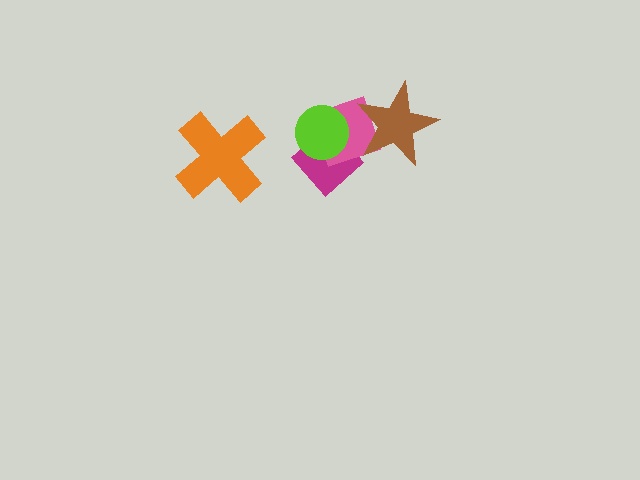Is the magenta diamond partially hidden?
Yes, it is partially covered by another shape.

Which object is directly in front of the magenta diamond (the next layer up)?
The pink diamond is directly in front of the magenta diamond.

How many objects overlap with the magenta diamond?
2 objects overlap with the magenta diamond.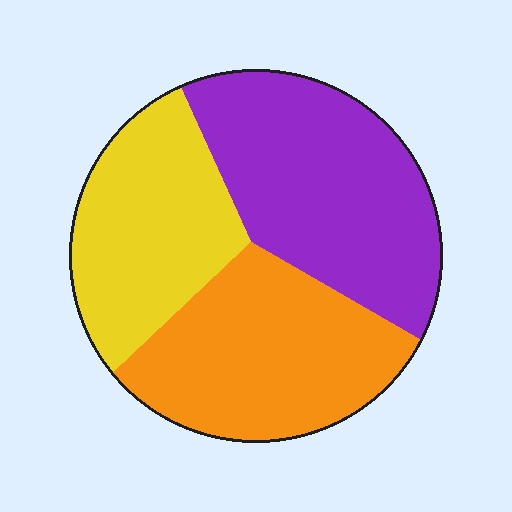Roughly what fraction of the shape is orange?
Orange covers about 35% of the shape.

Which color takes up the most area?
Purple, at roughly 40%.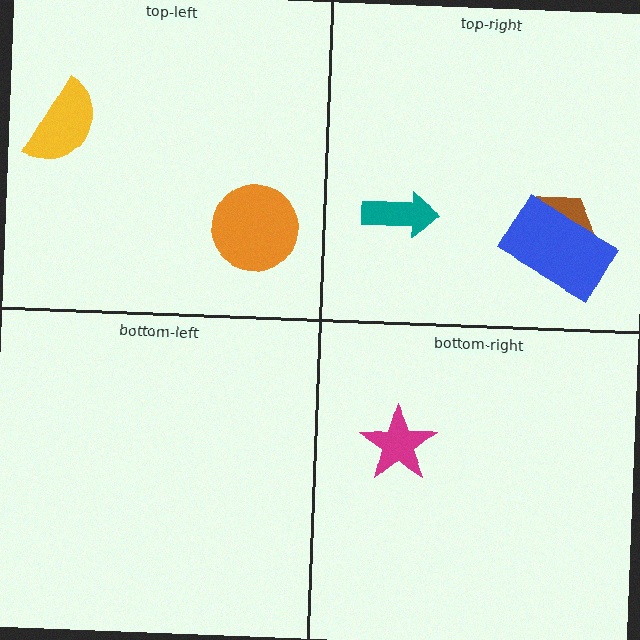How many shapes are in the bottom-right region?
1.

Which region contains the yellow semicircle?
The top-left region.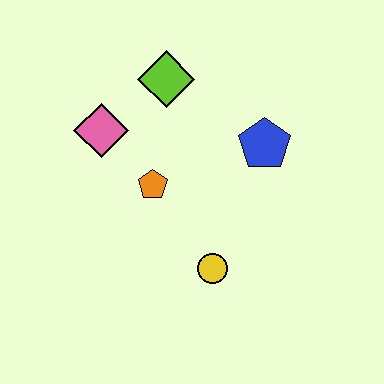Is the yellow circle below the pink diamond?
Yes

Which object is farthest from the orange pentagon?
The blue pentagon is farthest from the orange pentagon.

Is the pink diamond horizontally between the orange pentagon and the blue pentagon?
No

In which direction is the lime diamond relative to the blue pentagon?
The lime diamond is to the left of the blue pentagon.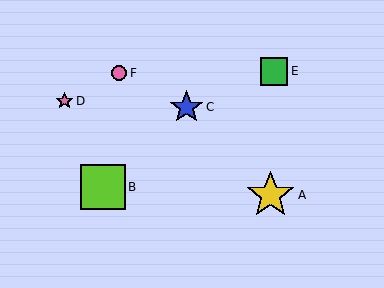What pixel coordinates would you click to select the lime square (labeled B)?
Click at (103, 187) to select the lime square B.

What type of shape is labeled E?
Shape E is a green square.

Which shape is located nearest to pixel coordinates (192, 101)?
The blue star (labeled C) at (186, 107) is nearest to that location.